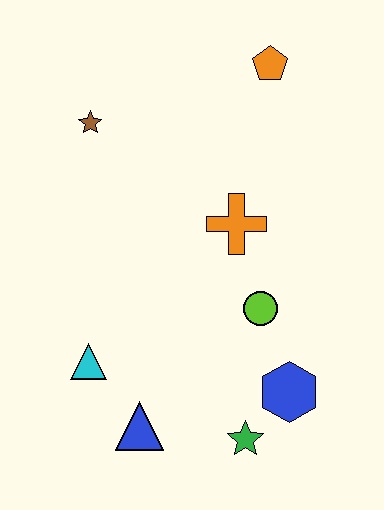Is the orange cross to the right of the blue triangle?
Yes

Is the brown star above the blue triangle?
Yes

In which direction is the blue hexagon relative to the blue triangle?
The blue hexagon is to the right of the blue triangle.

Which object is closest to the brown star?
The orange cross is closest to the brown star.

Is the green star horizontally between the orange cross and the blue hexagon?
Yes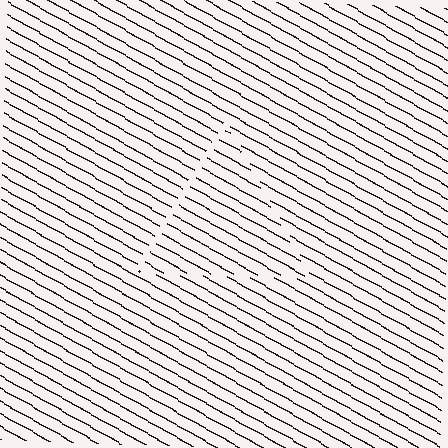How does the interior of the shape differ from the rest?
The interior of the shape contains the same grating, shifted by half a period — the contour is defined by the phase discontinuity where line-ends from the inner and outer gratings abut.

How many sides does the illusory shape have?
3 sides — the line-ends trace a triangle.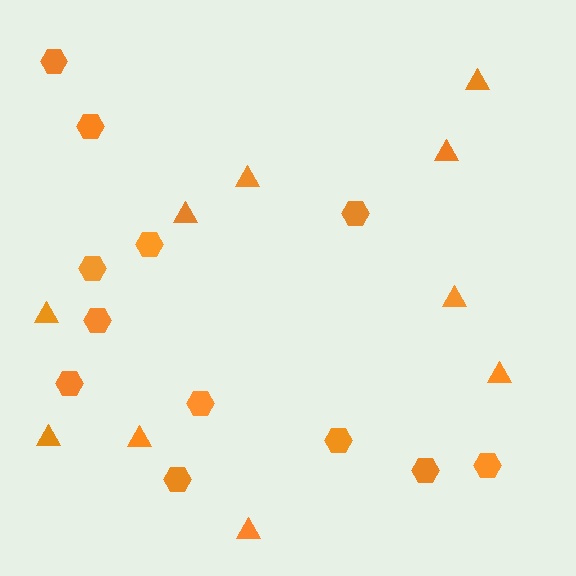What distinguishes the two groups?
There are 2 groups: one group of triangles (10) and one group of hexagons (12).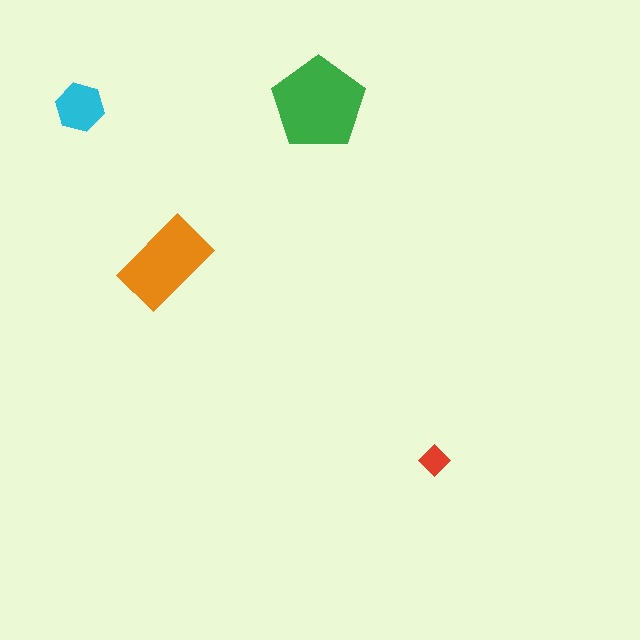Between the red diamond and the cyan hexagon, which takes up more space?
The cyan hexagon.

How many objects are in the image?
There are 4 objects in the image.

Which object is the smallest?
The red diamond.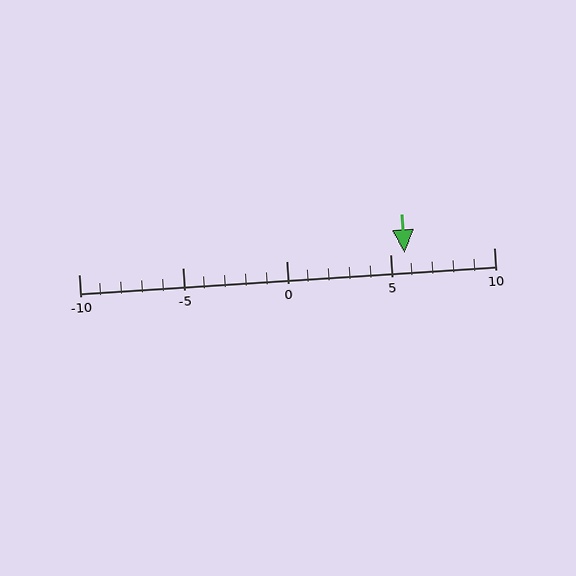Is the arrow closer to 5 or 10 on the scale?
The arrow is closer to 5.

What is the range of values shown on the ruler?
The ruler shows values from -10 to 10.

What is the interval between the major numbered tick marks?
The major tick marks are spaced 5 units apart.